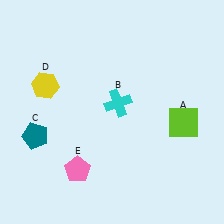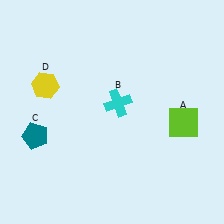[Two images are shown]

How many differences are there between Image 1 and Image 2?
There is 1 difference between the two images.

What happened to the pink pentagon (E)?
The pink pentagon (E) was removed in Image 2. It was in the bottom-left area of Image 1.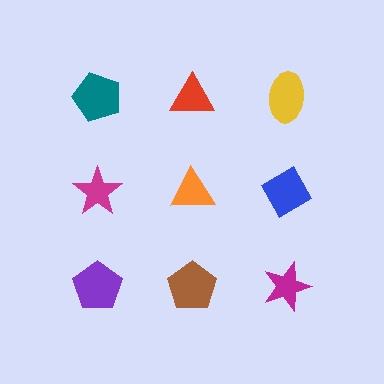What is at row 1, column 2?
A red triangle.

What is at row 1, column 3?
A yellow ellipse.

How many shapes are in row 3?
3 shapes.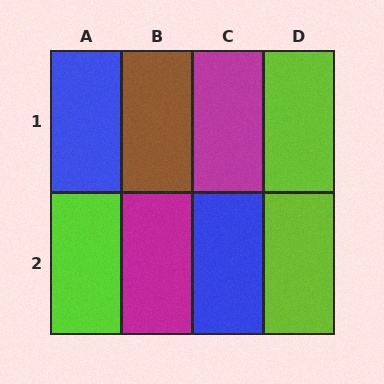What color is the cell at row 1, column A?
Blue.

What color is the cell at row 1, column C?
Magenta.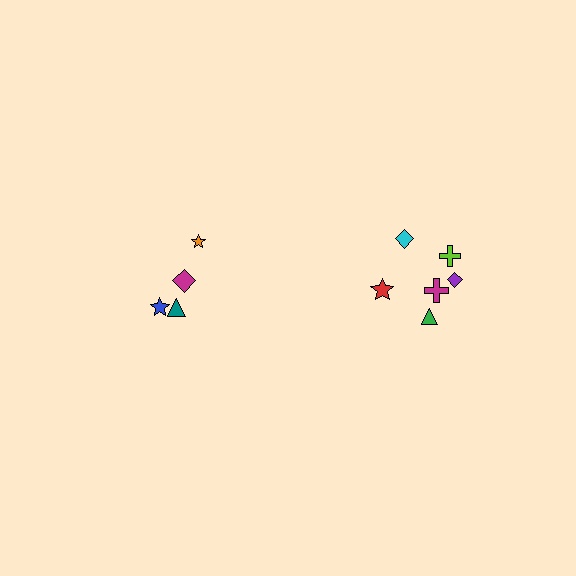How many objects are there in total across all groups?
There are 10 objects.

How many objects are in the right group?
There are 6 objects.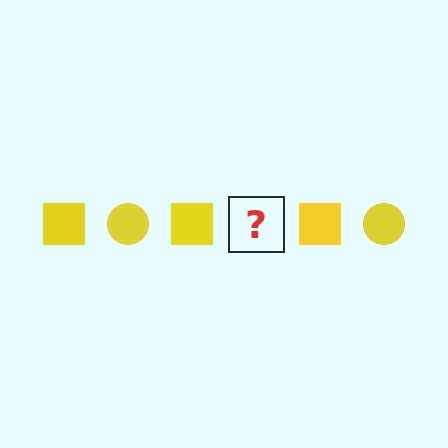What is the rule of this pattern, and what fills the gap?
The rule is that the pattern cycles through square, circle shapes in yellow. The gap should be filled with a yellow circle.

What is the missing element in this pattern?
The missing element is a yellow circle.